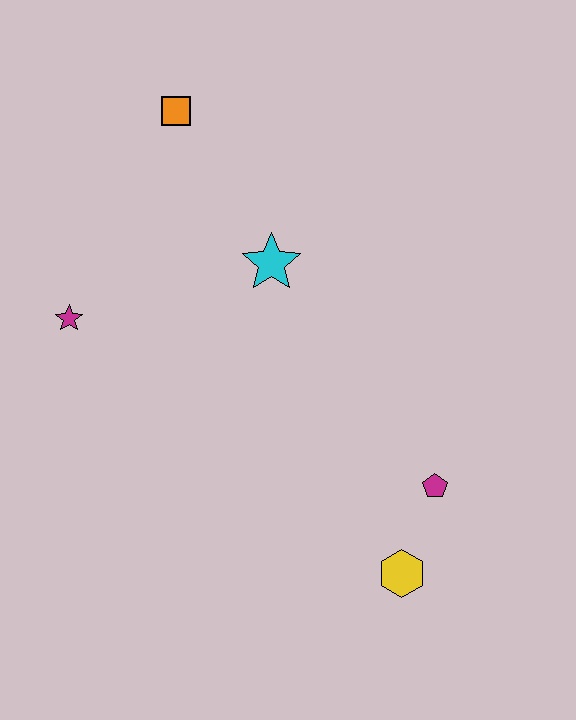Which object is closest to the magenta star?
The cyan star is closest to the magenta star.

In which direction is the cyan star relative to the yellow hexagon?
The cyan star is above the yellow hexagon.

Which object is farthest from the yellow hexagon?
The orange square is farthest from the yellow hexagon.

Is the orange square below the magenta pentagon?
No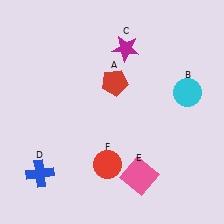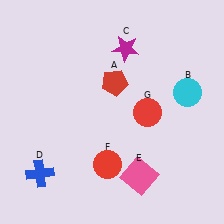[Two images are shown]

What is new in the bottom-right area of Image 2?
A red circle (G) was added in the bottom-right area of Image 2.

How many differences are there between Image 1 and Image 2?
There is 1 difference between the two images.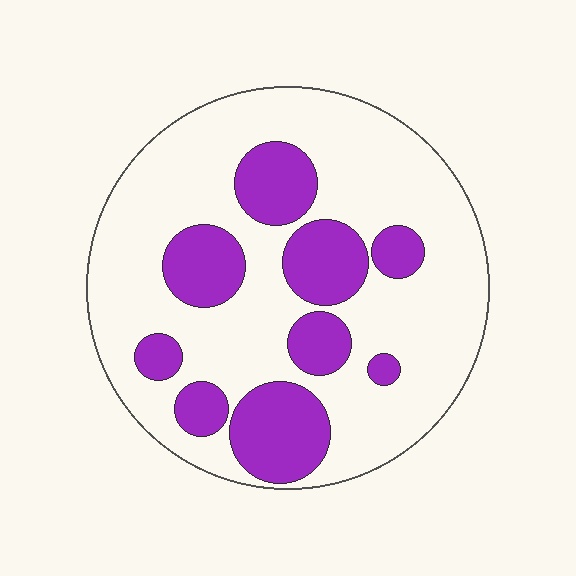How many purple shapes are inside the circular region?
9.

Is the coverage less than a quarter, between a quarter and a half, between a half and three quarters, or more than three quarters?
Between a quarter and a half.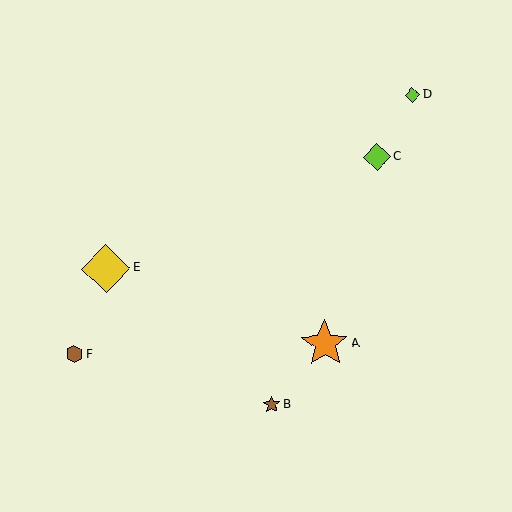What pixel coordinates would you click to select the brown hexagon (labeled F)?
Click at (74, 354) to select the brown hexagon F.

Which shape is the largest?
The yellow diamond (labeled E) is the largest.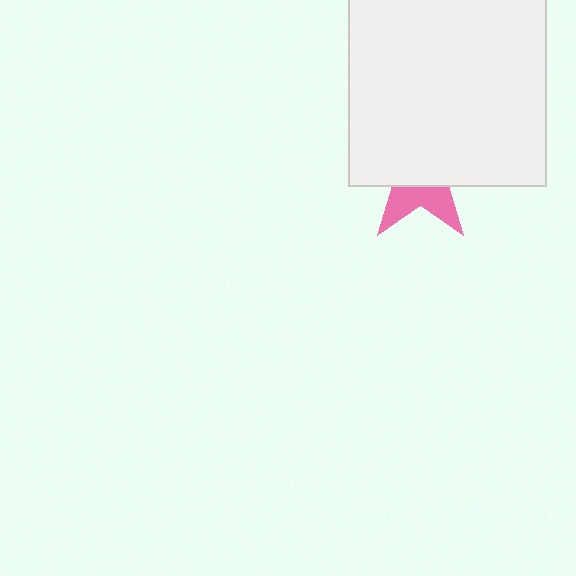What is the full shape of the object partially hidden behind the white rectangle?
The partially hidden object is a pink star.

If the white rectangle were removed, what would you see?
You would see the complete pink star.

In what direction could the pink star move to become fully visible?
The pink star could move down. That would shift it out from behind the white rectangle entirely.